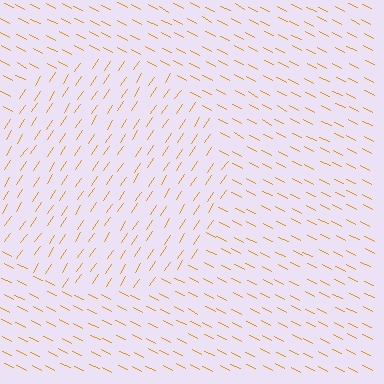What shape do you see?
I see a circle.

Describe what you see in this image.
The image is filled with small orange line segments. A circle region in the image has lines oriented differently from the surrounding lines, creating a visible texture boundary.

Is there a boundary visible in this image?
Yes, there is a texture boundary formed by a change in line orientation.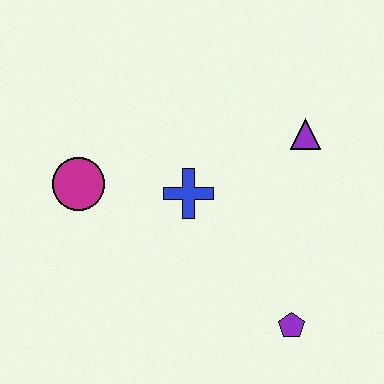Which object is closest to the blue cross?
The magenta circle is closest to the blue cross.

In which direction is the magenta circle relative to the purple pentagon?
The magenta circle is to the left of the purple pentagon.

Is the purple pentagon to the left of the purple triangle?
Yes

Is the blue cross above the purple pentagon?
Yes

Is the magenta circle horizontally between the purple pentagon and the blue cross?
No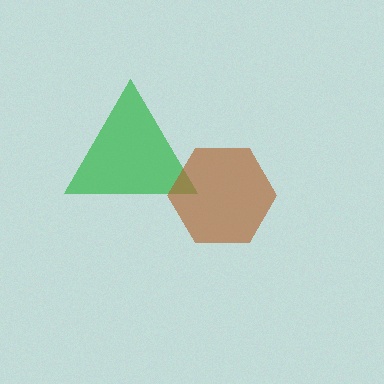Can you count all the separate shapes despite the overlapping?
Yes, there are 2 separate shapes.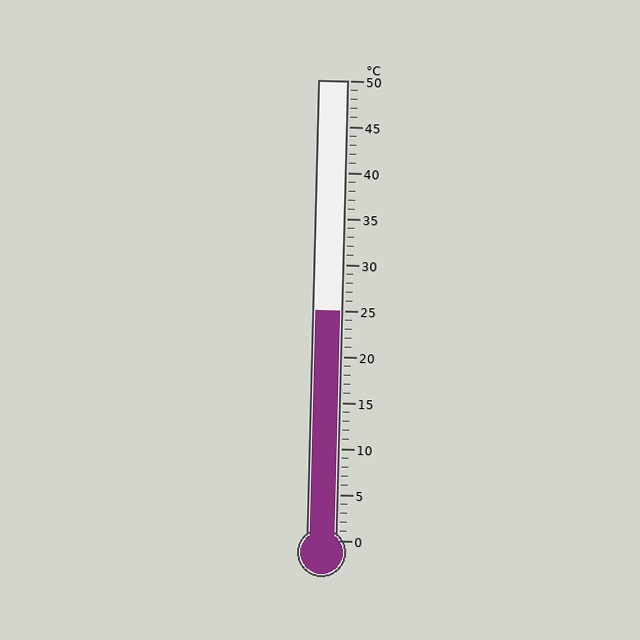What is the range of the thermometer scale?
The thermometer scale ranges from 0°C to 50°C.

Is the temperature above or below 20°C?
The temperature is above 20°C.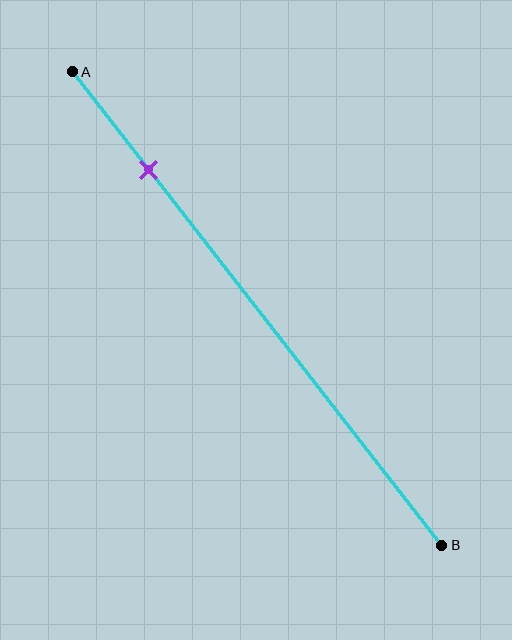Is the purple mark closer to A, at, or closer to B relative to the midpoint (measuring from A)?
The purple mark is closer to point A than the midpoint of segment AB.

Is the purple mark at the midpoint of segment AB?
No, the mark is at about 20% from A, not at the 50% midpoint.